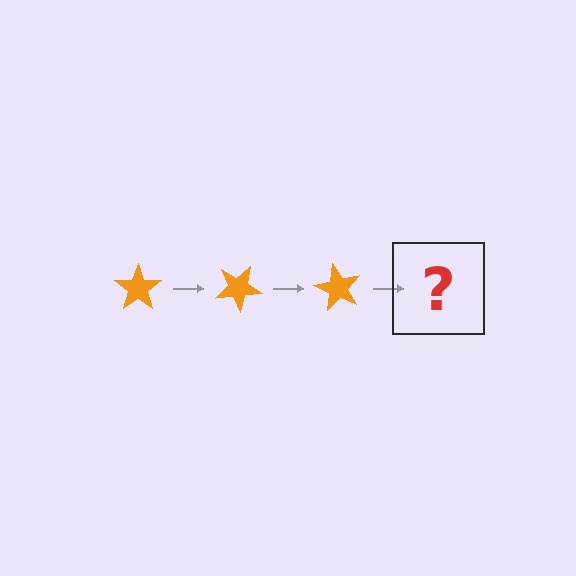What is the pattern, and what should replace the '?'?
The pattern is that the star rotates 30 degrees each step. The '?' should be an orange star rotated 90 degrees.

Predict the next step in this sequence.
The next step is an orange star rotated 90 degrees.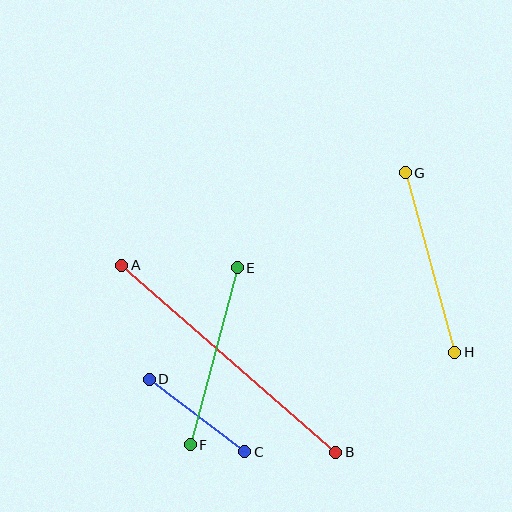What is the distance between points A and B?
The distance is approximately 285 pixels.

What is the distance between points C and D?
The distance is approximately 120 pixels.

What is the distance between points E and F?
The distance is approximately 183 pixels.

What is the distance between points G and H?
The distance is approximately 186 pixels.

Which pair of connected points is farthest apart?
Points A and B are farthest apart.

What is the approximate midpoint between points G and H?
The midpoint is at approximately (430, 262) pixels.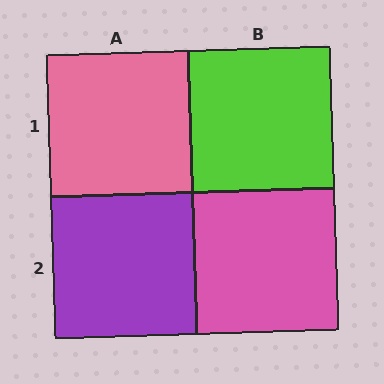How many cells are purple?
1 cell is purple.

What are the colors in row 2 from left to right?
Purple, pink.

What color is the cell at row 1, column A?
Pink.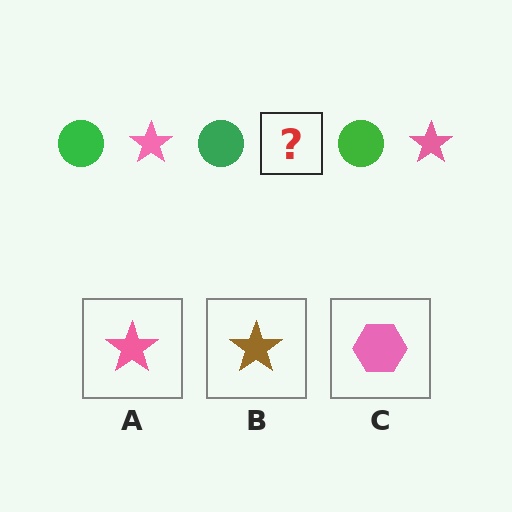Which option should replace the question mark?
Option A.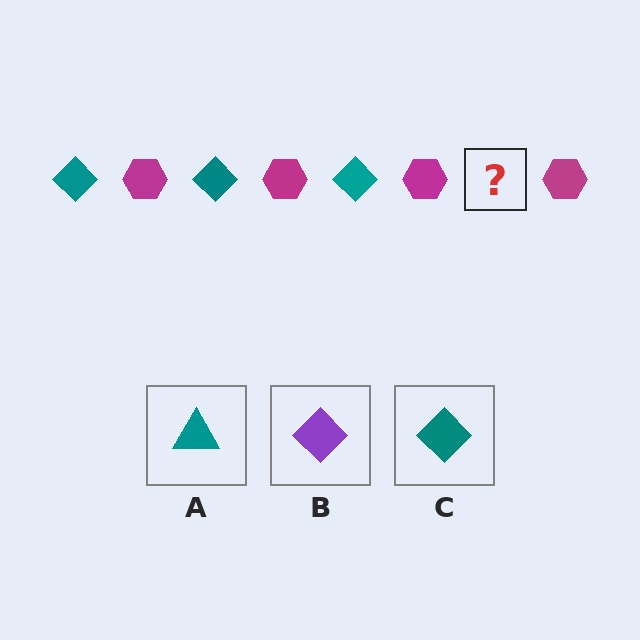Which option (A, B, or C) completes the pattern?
C.